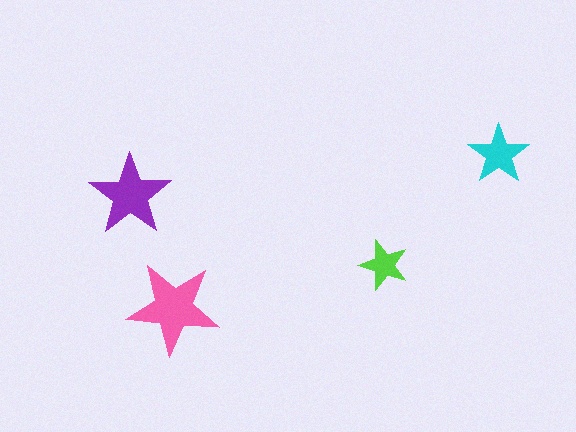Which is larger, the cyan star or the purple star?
The purple one.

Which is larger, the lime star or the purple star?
The purple one.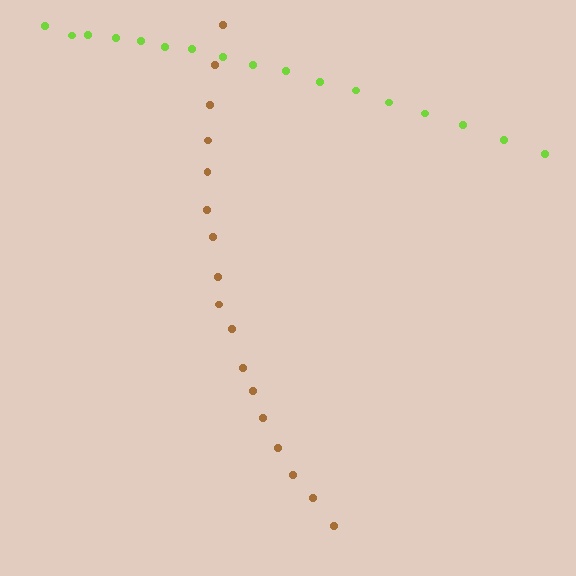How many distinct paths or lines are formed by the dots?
There are 2 distinct paths.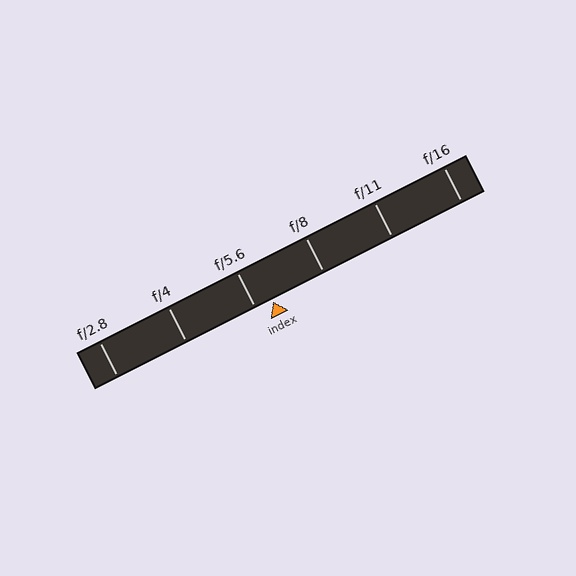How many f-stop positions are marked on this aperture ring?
There are 6 f-stop positions marked.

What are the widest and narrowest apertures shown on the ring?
The widest aperture shown is f/2.8 and the narrowest is f/16.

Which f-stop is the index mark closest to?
The index mark is closest to f/5.6.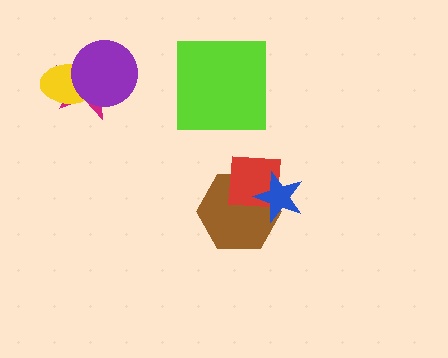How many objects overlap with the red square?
2 objects overlap with the red square.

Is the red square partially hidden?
Yes, it is partially covered by another shape.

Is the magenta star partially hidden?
Yes, it is partially covered by another shape.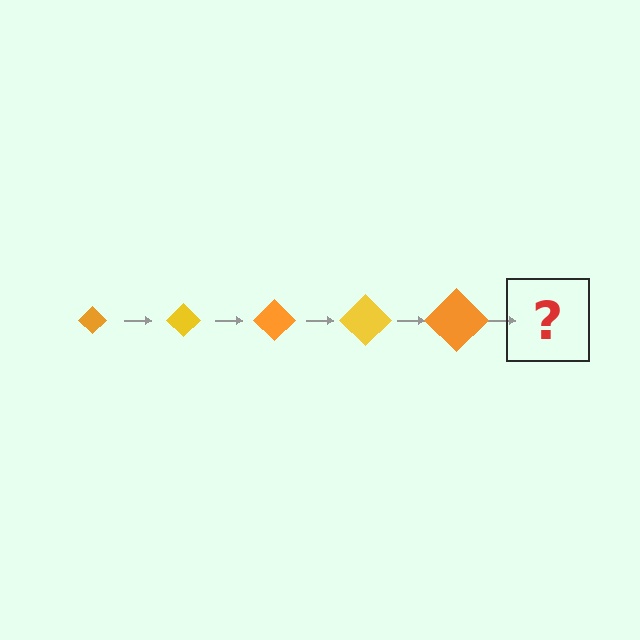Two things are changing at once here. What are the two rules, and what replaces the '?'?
The two rules are that the diamond grows larger each step and the color cycles through orange and yellow. The '?' should be a yellow diamond, larger than the previous one.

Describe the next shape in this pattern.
It should be a yellow diamond, larger than the previous one.